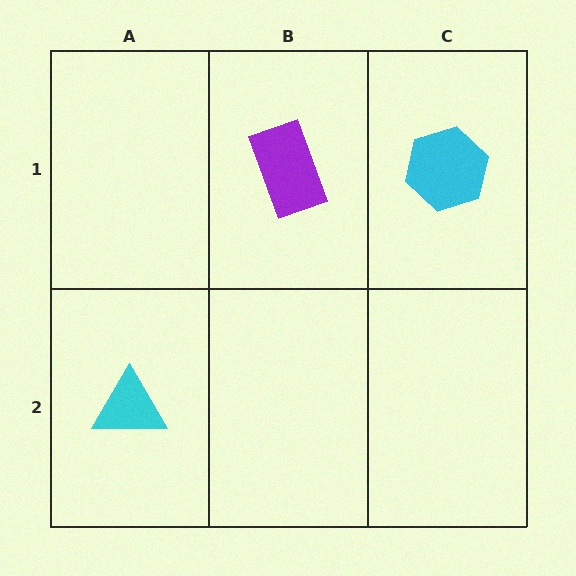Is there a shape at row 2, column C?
No, that cell is empty.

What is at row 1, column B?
A purple rectangle.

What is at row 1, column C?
A cyan hexagon.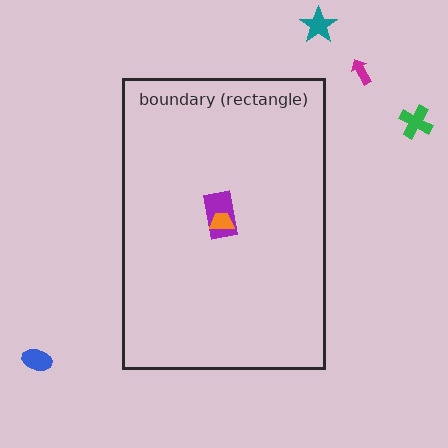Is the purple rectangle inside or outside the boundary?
Inside.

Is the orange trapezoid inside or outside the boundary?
Inside.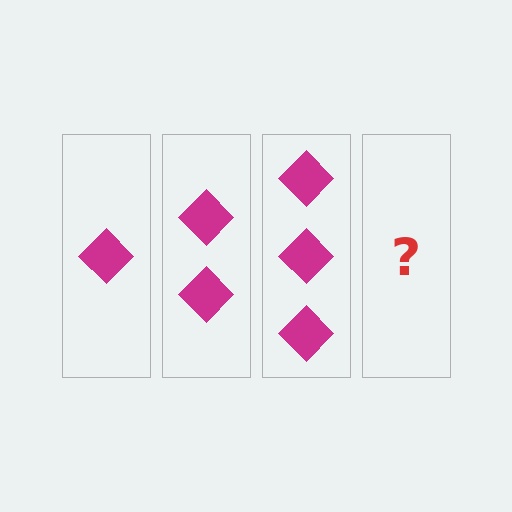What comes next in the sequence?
The next element should be 4 diamonds.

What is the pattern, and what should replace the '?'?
The pattern is that each step adds one more diamond. The '?' should be 4 diamonds.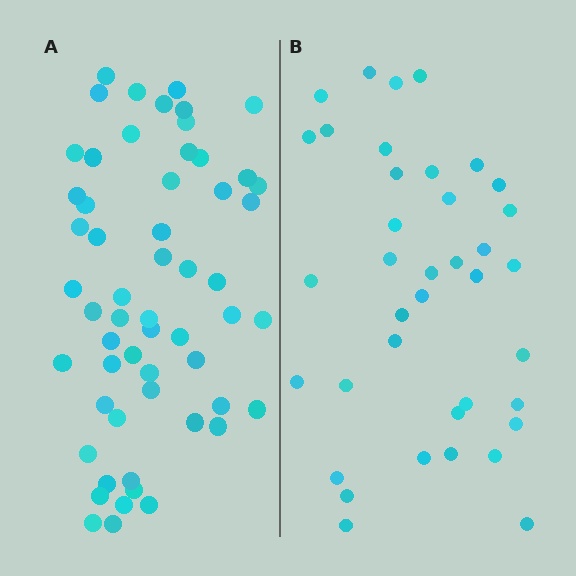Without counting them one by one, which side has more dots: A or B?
Region A (the left region) has more dots.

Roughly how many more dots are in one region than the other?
Region A has approximately 20 more dots than region B.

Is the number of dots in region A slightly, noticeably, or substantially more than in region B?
Region A has substantially more. The ratio is roughly 1.5 to 1.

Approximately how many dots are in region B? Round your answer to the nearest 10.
About 40 dots. (The exact count is 38, which rounds to 40.)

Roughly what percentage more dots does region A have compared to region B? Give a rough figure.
About 50% more.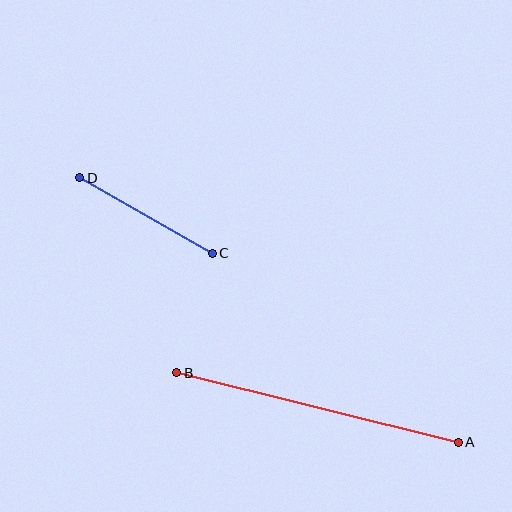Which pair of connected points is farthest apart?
Points A and B are farthest apart.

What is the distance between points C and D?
The distance is approximately 153 pixels.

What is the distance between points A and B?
The distance is approximately 290 pixels.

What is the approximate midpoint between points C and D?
The midpoint is at approximately (146, 215) pixels.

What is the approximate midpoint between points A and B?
The midpoint is at approximately (317, 407) pixels.